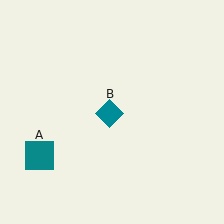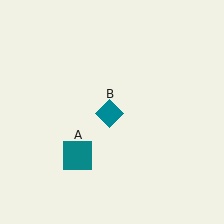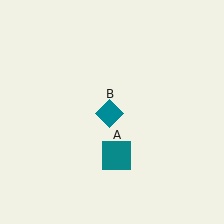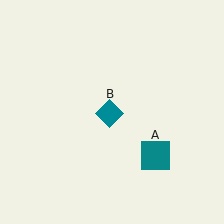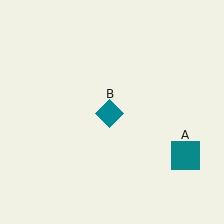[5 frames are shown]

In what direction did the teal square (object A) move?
The teal square (object A) moved right.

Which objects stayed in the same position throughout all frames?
Teal diamond (object B) remained stationary.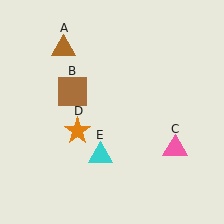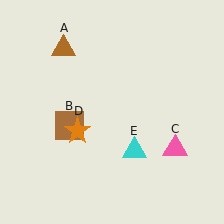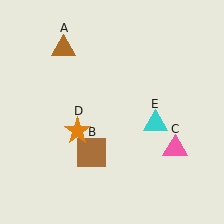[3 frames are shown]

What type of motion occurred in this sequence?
The brown square (object B), cyan triangle (object E) rotated counterclockwise around the center of the scene.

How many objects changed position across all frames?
2 objects changed position: brown square (object B), cyan triangle (object E).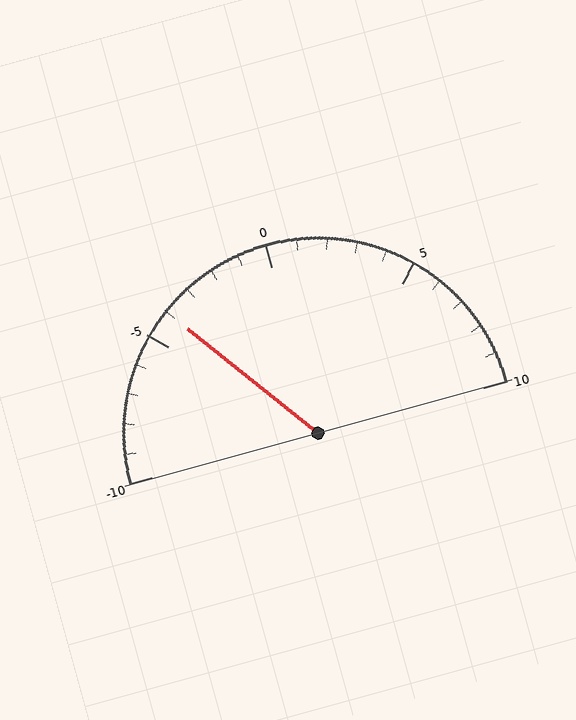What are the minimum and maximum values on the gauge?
The gauge ranges from -10 to 10.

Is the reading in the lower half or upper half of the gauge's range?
The reading is in the lower half of the range (-10 to 10).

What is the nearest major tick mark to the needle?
The nearest major tick mark is -5.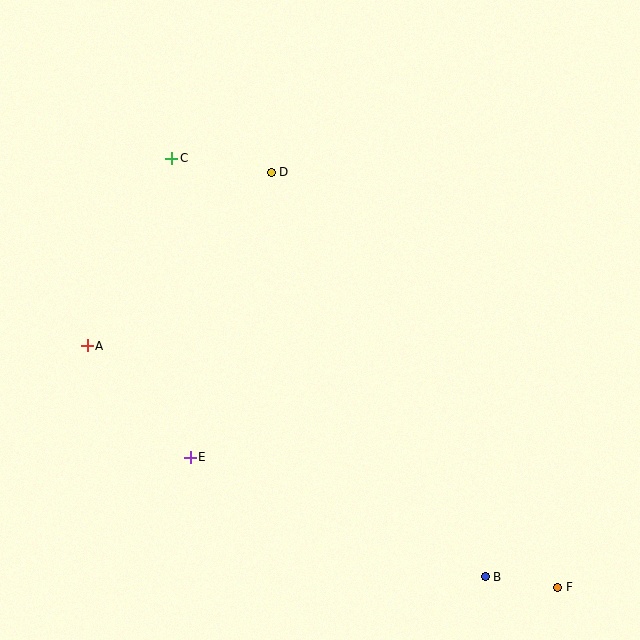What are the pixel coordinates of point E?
Point E is at (190, 457).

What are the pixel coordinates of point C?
Point C is at (172, 158).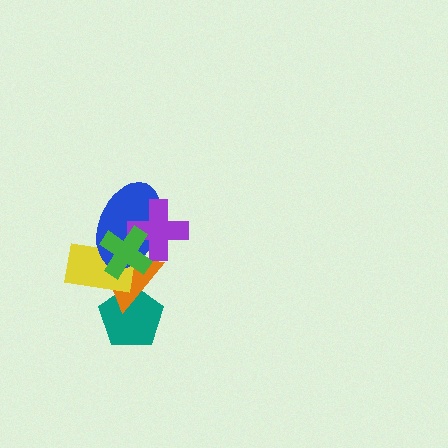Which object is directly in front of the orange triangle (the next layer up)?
The yellow rectangle is directly in front of the orange triangle.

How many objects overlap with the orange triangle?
5 objects overlap with the orange triangle.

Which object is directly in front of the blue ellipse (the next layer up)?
The purple cross is directly in front of the blue ellipse.